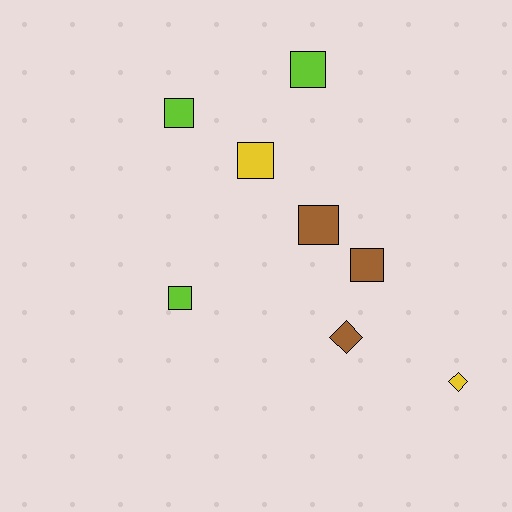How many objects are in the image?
There are 8 objects.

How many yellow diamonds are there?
There is 1 yellow diamond.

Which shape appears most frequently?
Square, with 6 objects.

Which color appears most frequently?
Brown, with 3 objects.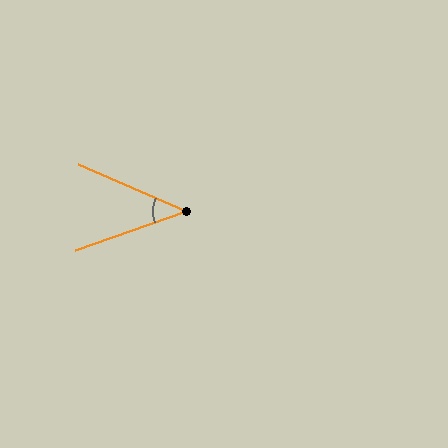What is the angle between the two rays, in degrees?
Approximately 43 degrees.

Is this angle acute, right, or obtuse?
It is acute.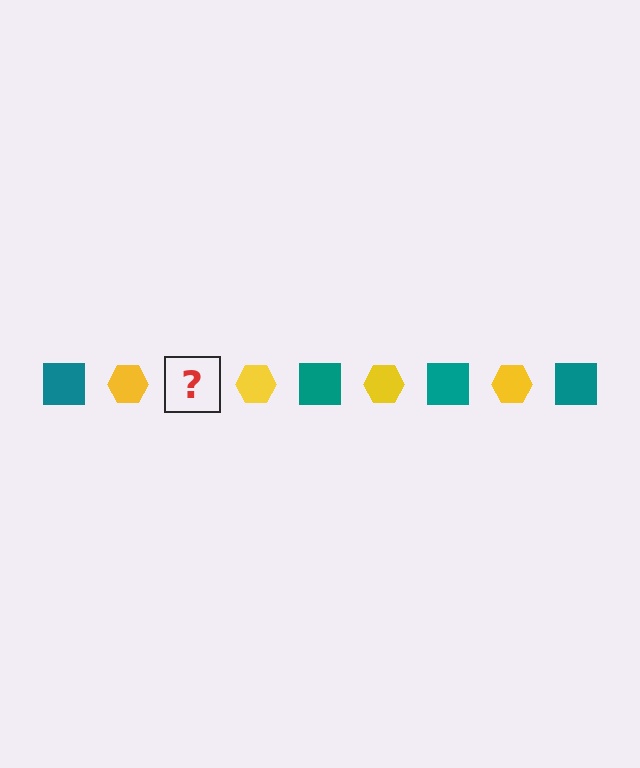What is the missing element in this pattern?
The missing element is a teal square.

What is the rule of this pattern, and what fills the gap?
The rule is that the pattern alternates between teal square and yellow hexagon. The gap should be filled with a teal square.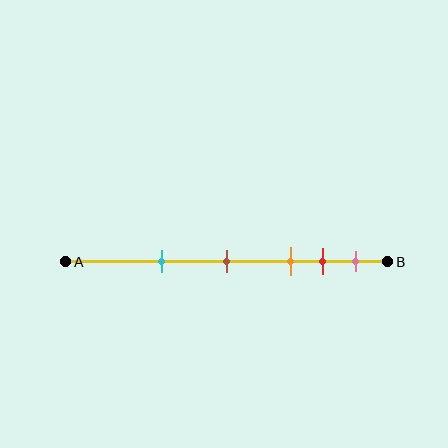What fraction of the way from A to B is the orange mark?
The orange mark is approximately 70% (0.7) of the way from A to B.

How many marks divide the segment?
There are 5 marks dividing the segment.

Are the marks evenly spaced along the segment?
No, the marks are not evenly spaced.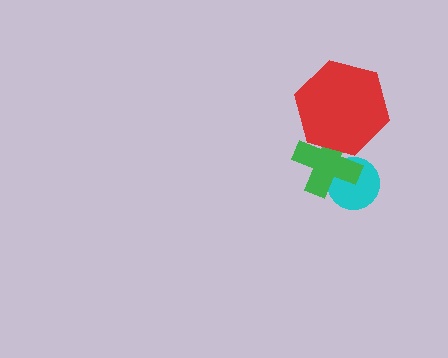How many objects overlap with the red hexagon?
1 object overlaps with the red hexagon.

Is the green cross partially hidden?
Yes, it is partially covered by another shape.